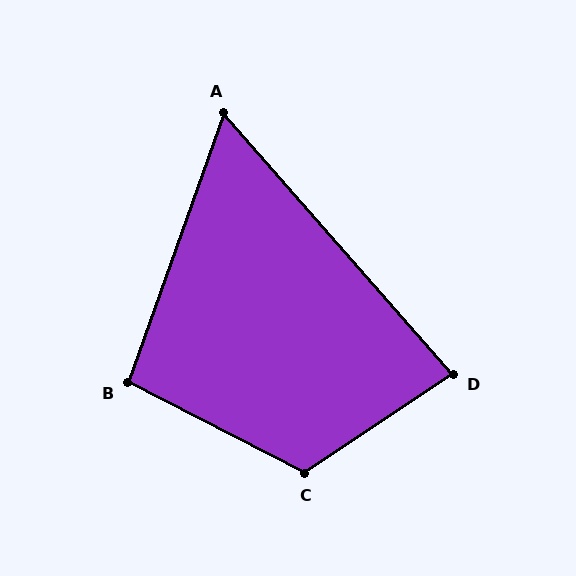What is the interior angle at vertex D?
Approximately 82 degrees (acute).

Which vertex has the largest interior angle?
C, at approximately 119 degrees.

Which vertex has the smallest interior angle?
A, at approximately 61 degrees.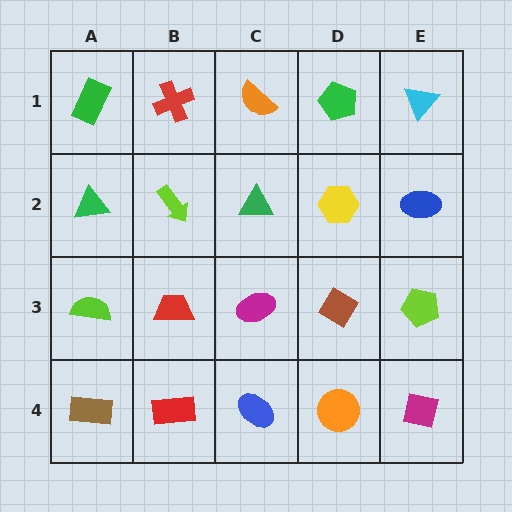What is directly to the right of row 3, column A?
A red trapezoid.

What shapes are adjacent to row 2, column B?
A red cross (row 1, column B), a red trapezoid (row 3, column B), a green triangle (row 2, column A), a green triangle (row 2, column C).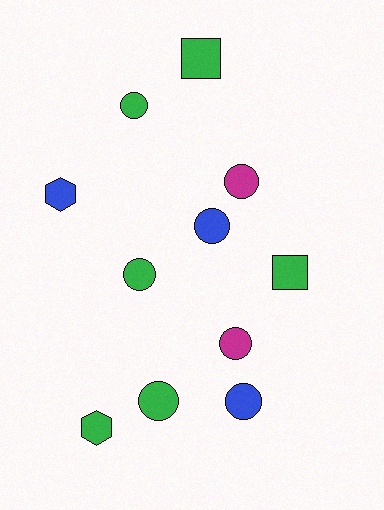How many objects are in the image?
There are 11 objects.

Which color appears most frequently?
Green, with 6 objects.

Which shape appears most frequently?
Circle, with 7 objects.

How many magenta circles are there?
There are 2 magenta circles.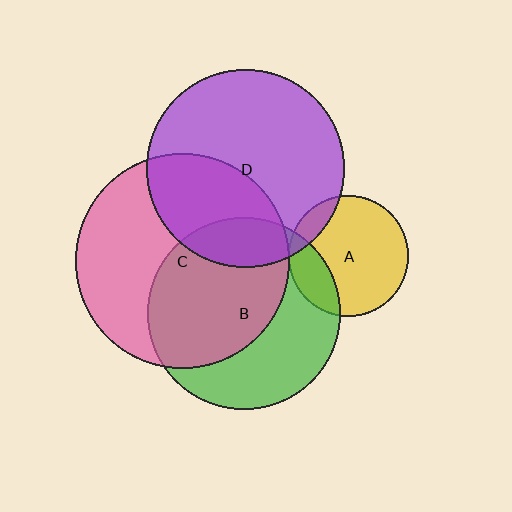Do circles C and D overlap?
Yes.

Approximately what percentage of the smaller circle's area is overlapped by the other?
Approximately 35%.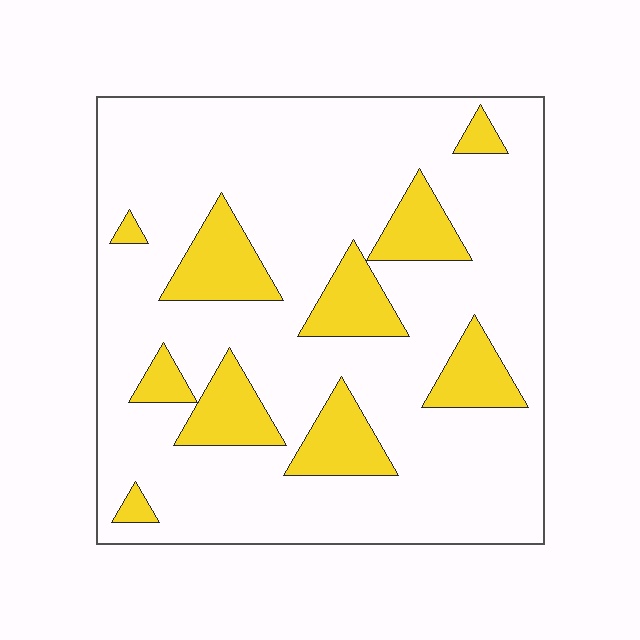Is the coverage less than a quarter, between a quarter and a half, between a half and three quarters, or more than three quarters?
Less than a quarter.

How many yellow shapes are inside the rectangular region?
10.